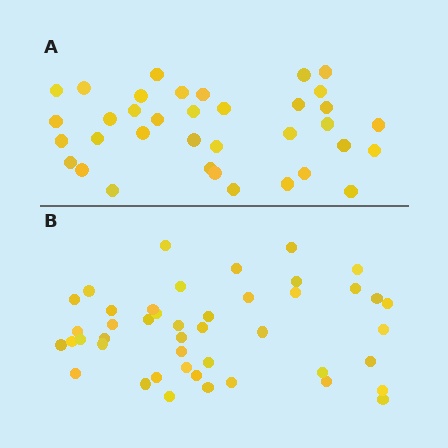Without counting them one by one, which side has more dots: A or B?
Region B (the bottom region) has more dots.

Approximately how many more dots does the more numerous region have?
Region B has roughly 8 or so more dots than region A.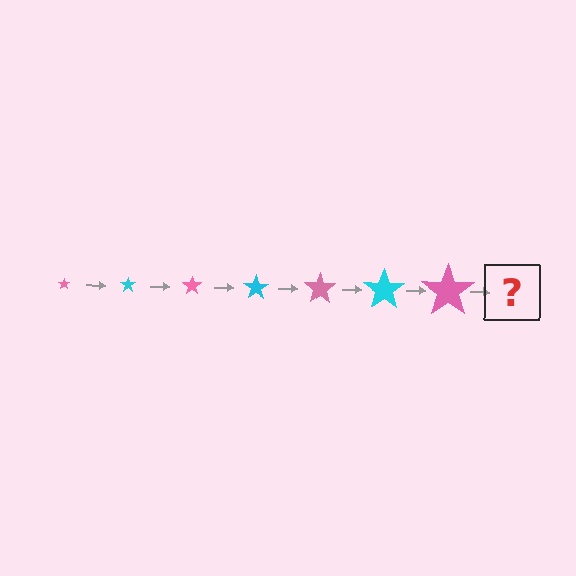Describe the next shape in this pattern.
It should be a cyan star, larger than the previous one.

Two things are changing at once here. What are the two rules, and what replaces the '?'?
The two rules are that the star grows larger each step and the color cycles through pink and cyan. The '?' should be a cyan star, larger than the previous one.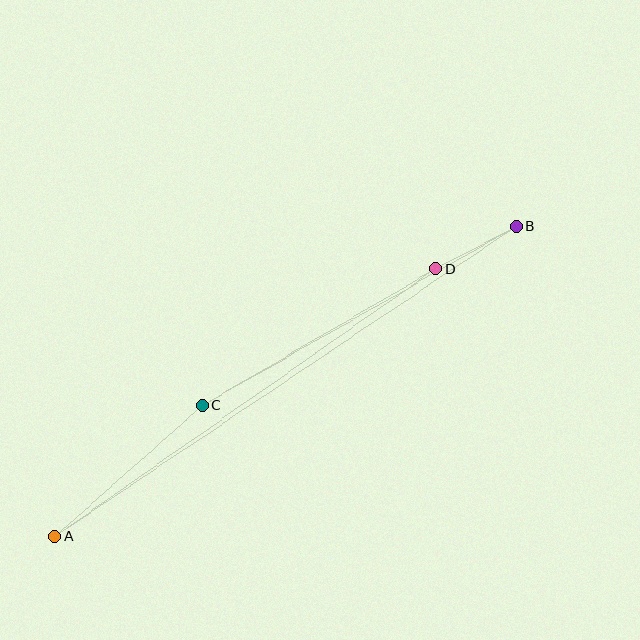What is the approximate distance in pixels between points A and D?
The distance between A and D is approximately 465 pixels.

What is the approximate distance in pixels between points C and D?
The distance between C and D is approximately 270 pixels.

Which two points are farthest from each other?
Points A and B are farthest from each other.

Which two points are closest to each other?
Points B and D are closest to each other.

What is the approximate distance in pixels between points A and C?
The distance between A and C is approximately 197 pixels.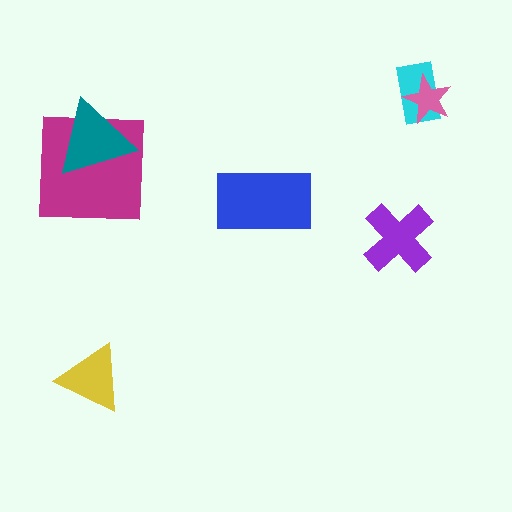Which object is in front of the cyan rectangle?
The pink star is in front of the cyan rectangle.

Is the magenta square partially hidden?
Yes, it is partially covered by another shape.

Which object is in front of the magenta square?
The teal triangle is in front of the magenta square.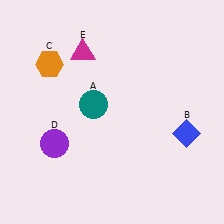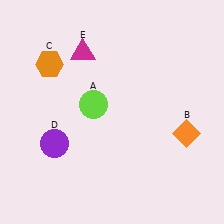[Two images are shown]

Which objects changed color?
A changed from teal to lime. B changed from blue to orange.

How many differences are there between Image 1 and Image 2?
There are 2 differences between the two images.